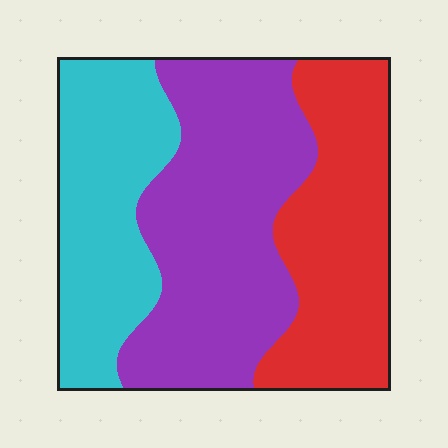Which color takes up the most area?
Purple, at roughly 40%.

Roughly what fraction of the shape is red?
Red takes up about one third (1/3) of the shape.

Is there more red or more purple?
Purple.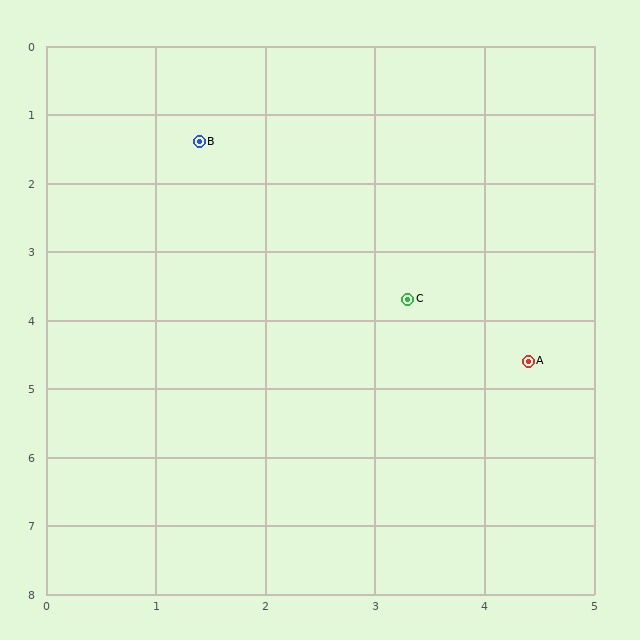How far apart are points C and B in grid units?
Points C and B are about 3.0 grid units apart.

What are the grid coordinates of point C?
Point C is at approximately (3.3, 3.7).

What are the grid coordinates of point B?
Point B is at approximately (1.4, 1.4).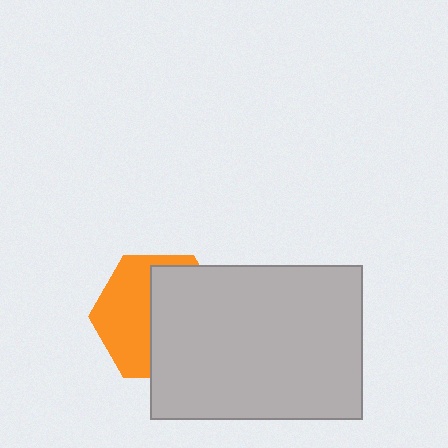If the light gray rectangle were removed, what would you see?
You would see the complete orange hexagon.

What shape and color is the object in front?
The object in front is a light gray rectangle.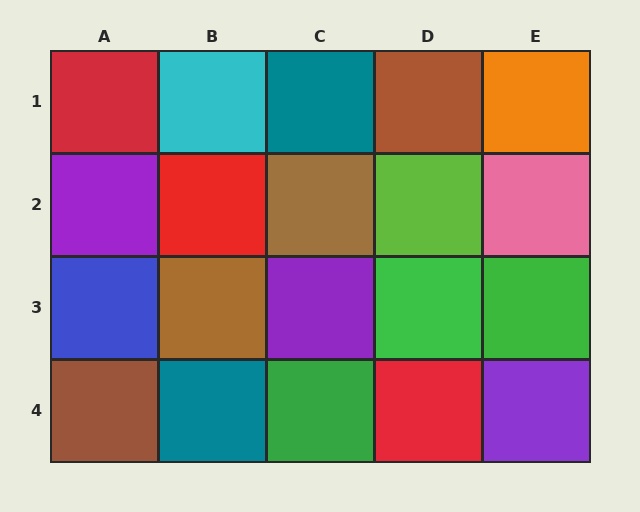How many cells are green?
3 cells are green.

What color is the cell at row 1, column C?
Teal.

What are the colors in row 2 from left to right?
Purple, red, brown, lime, pink.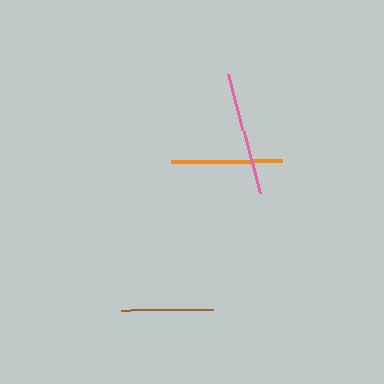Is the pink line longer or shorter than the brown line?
The pink line is longer than the brown line.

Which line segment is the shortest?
The brown line is the shortest at approximately 92 pixels.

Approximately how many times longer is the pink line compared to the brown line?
The pink line is approximately 1.3 times the length of the brown line.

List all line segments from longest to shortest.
From longest to shortest: pink, orange, brown.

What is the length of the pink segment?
The pink segment is approximately 124 pixels long.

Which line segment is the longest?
The pink line is the longest at approximately 124 pixels.